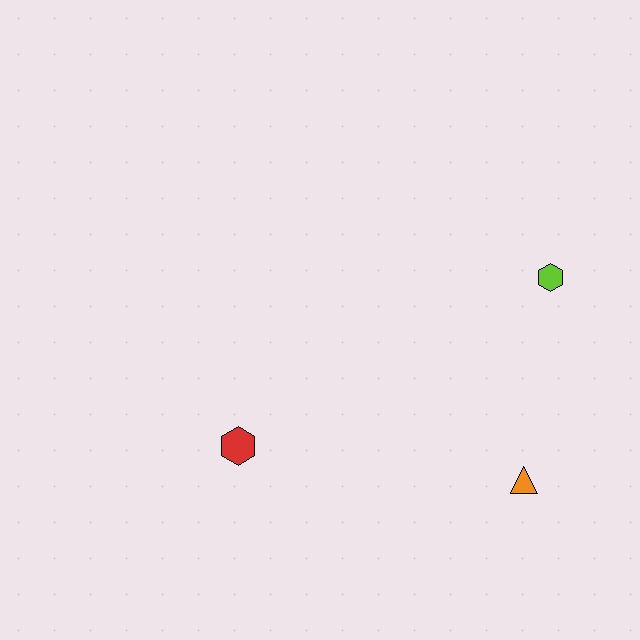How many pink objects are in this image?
There are no pink objects.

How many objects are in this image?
There are 3 objects.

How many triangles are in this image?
There is 1 triangle.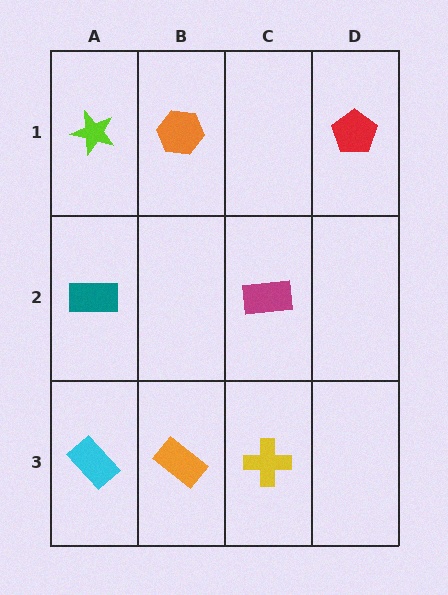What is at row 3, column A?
A cyan rectangle.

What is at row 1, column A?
A lime star.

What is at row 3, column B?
An orange rectangle.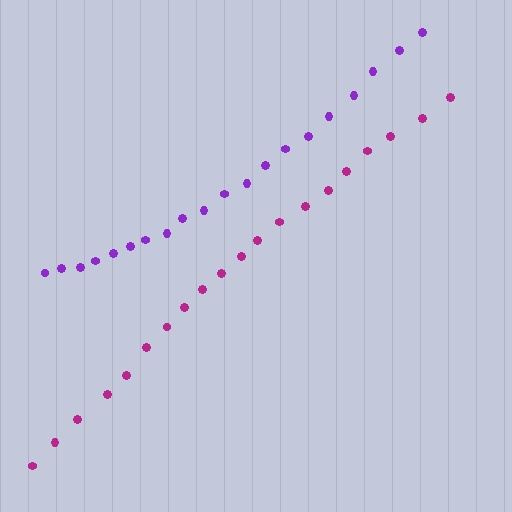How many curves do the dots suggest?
There are 2 distinct paths.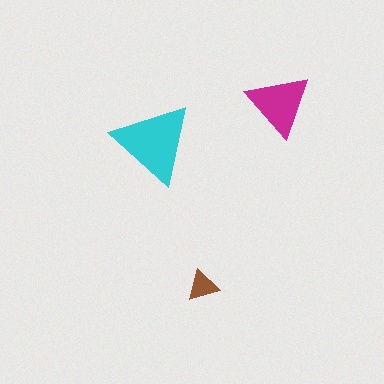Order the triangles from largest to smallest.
the cyan one, the magenta one, the brown one.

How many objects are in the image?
There are 3 objects in the image.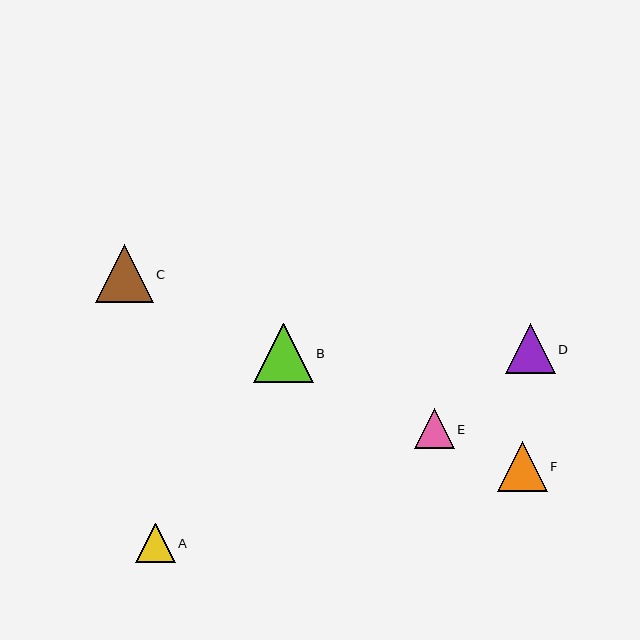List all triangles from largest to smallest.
From largest to smallest: B, C, D, F, E, A.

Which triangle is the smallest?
Triangle A is the smallest with a size of approximately 39 pixels.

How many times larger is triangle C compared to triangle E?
Triangle C is approximately 1.5 times the size of triangle E.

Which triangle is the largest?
Triangle B is the largest with a size of approximately 60 pixels.